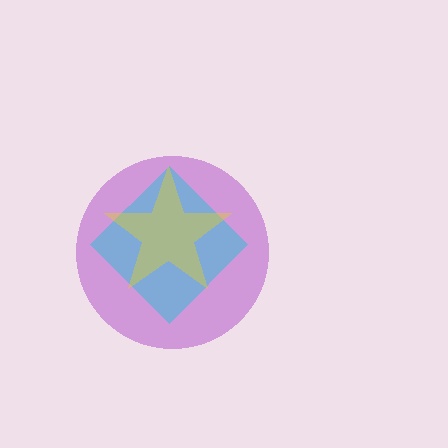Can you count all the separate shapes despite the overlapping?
Yes, there are 3 separate shapes.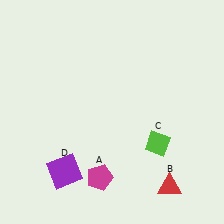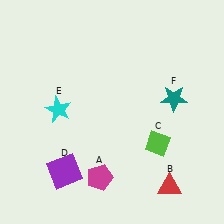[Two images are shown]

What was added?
A cyan star (E), a teal star (F) were added in Image 2.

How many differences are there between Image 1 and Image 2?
There are 2 differences between the two images.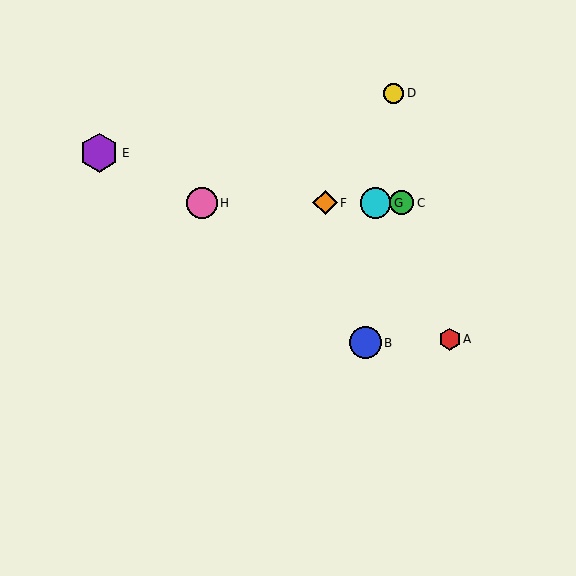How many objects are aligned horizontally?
4 objects (C, F, G, H) are aligned horizontally.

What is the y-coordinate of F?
Object F is at y≈203.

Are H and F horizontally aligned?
Yes, both are at y≈203.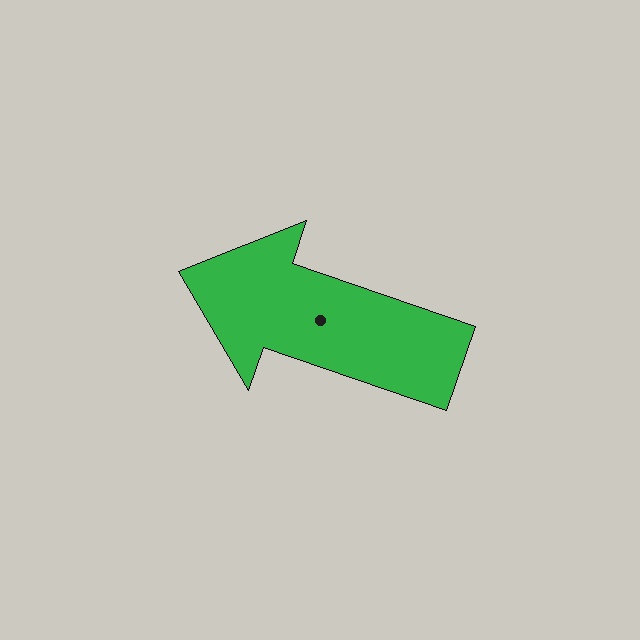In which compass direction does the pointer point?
West.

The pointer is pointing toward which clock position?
Roughly 10 o'clock.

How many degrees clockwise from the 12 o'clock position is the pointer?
Approximately 289 degrees.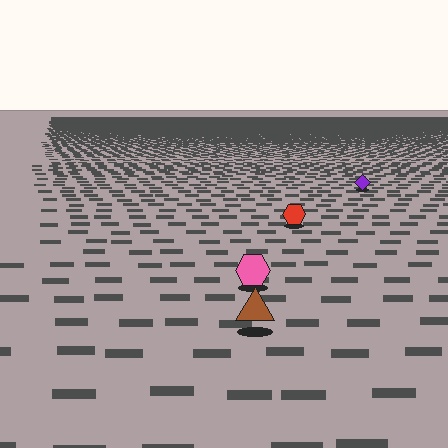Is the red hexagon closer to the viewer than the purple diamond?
Yes. The red hexagon is closer — you can tell from the texture gradient: the ground texture is coarser near it.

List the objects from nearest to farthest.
From nearest to farthest: the brown triangle, the pink hexagon, the red hexagon, the purple diamond.